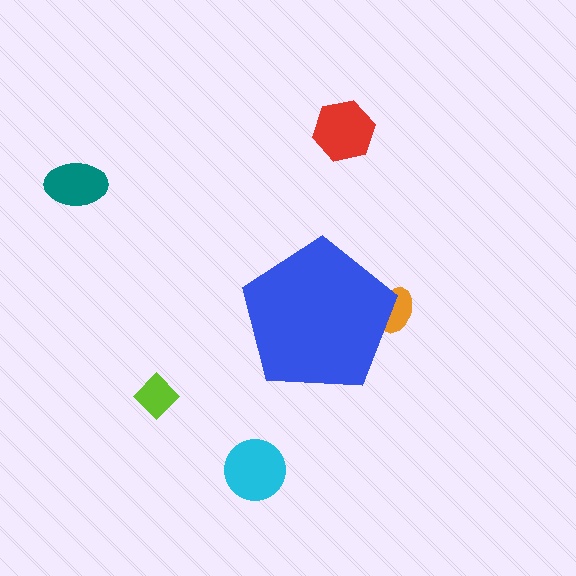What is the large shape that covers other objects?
A blue pentagon.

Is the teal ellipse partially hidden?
No, the teal ellipse is fully visible.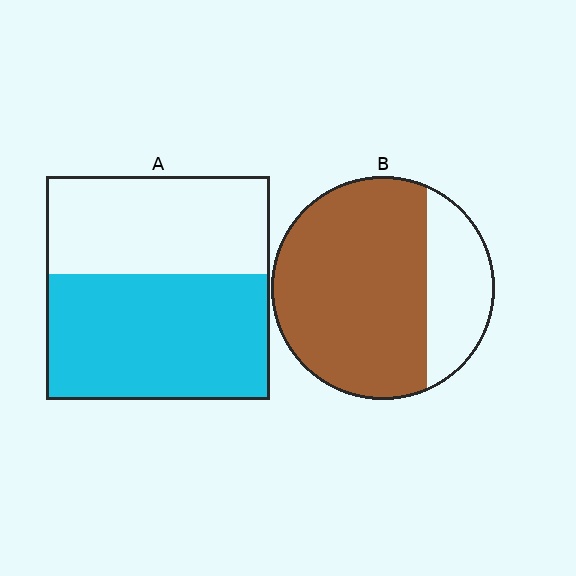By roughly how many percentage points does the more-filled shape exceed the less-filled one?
By roughly 20 percentage points (B over A).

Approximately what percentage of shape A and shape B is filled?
A is approximately 55% and B is approximately 75%.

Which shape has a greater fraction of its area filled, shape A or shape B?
Shape B.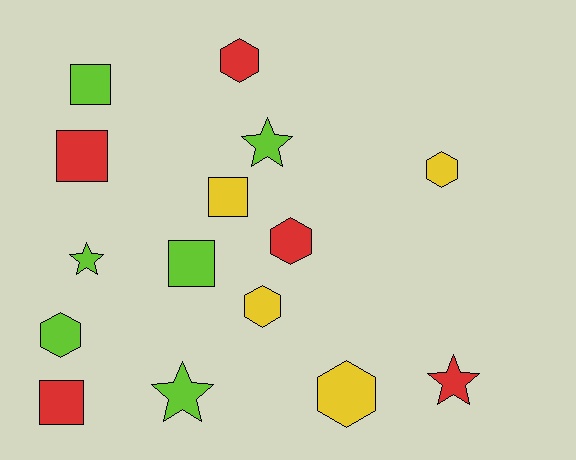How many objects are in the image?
There are 15 objects.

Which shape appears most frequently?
Hexagon, with 6 objects.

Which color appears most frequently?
Lime, with 6 objects.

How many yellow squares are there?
There is 1 yellow square.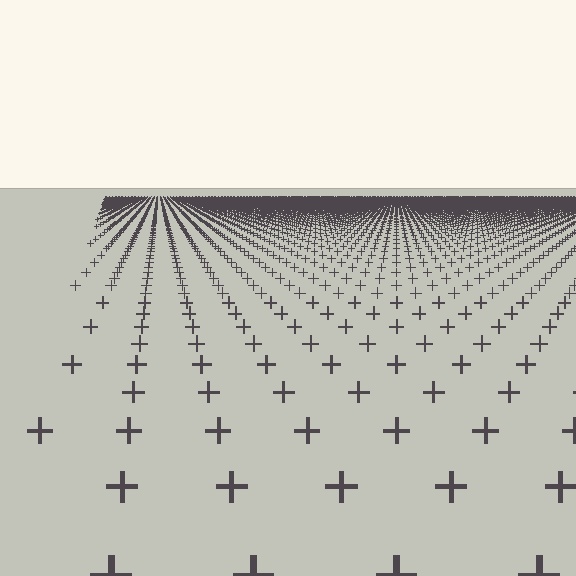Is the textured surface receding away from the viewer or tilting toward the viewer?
The surface is receding away from the viewer. Texture elements get smaller and denser toward the top.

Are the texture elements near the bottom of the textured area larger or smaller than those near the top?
Larger. Near the bottom, elements are closer to the viewer and appear at a bigger on-screen size.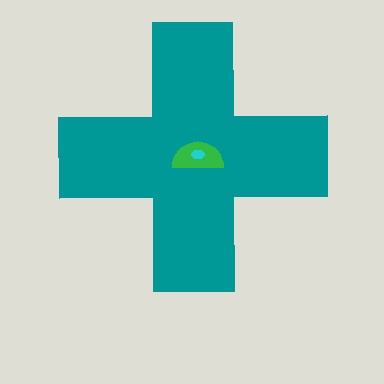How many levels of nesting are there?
3.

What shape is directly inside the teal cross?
The green semicircle.